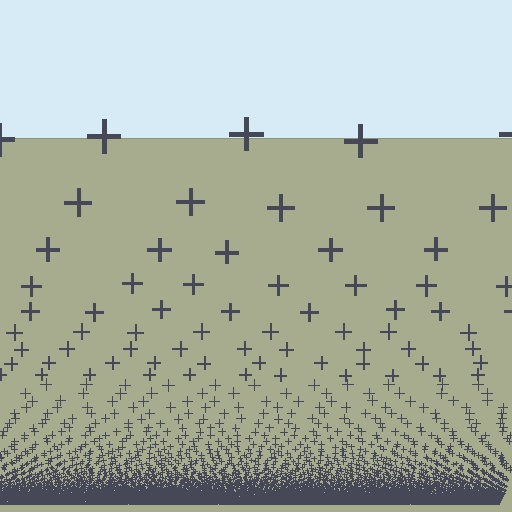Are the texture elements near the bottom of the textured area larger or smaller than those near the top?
Smaller. The gradient is inverted — elements near the bottom are smaller and denser.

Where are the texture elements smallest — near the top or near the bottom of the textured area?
Near the bottom.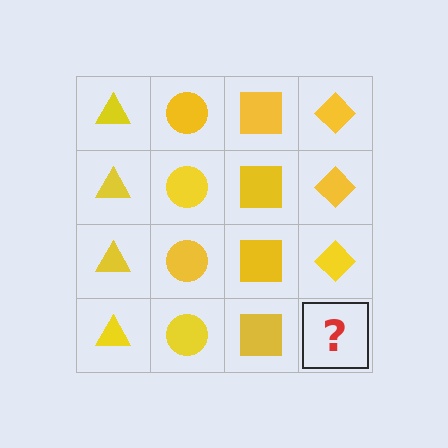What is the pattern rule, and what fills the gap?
The rule is that each column has a consistent shape. The gap should be filled with a yellow diamond.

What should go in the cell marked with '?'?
The missing cell should contain a yellow diamond.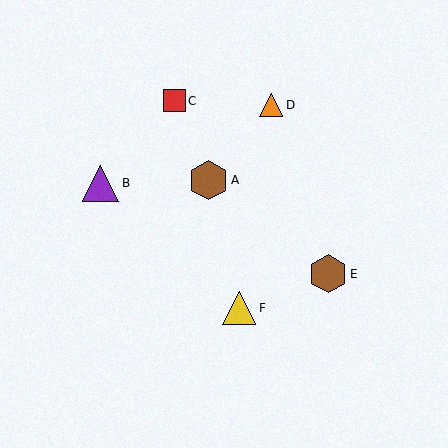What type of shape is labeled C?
Shape C is a red square.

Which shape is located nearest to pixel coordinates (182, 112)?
The red square (labeled C) at (174, 101) is nearest to that location.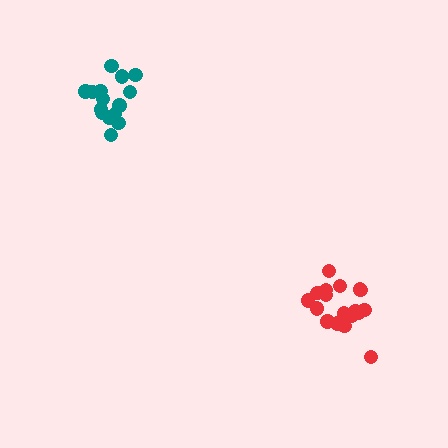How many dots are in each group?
Group 1: 15 dots, Group 2: 19 dots (34 total).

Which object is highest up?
The teal cluster is topmost.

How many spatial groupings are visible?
There are 2 spatial groupings.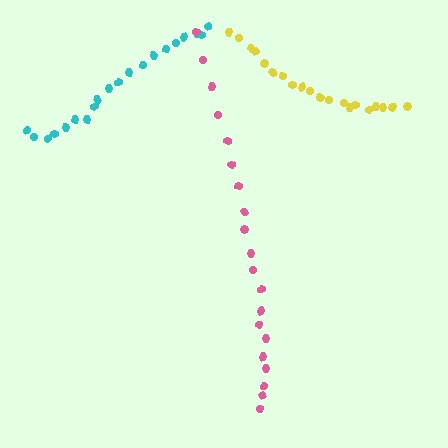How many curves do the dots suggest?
There are 3 distinct paths.